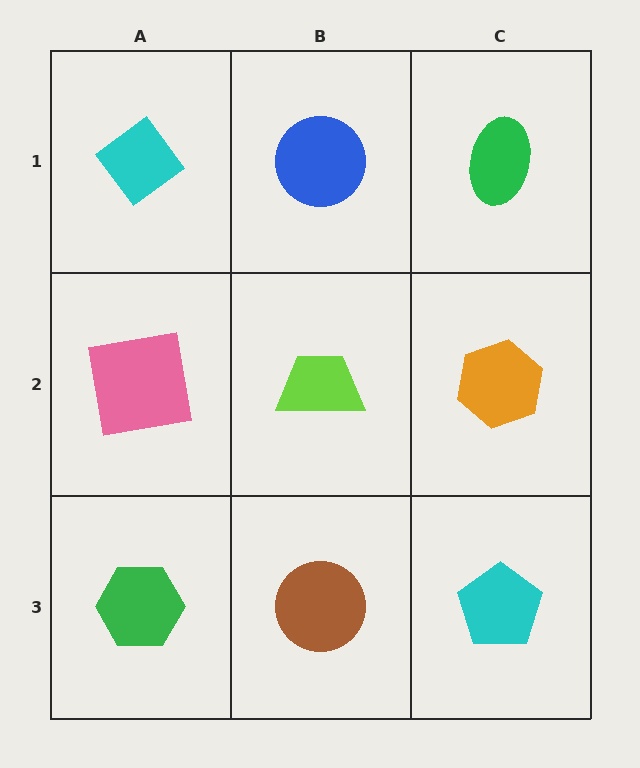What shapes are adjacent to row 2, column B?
A blue circle (row 1, column B), a brown circle (row 3, column B), a pink square (row 2, column A), an orange hexagon (row 2, column C).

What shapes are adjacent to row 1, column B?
A lime trapezoid (row 2, column B), a cyan diamond (row 1, column A), a green ellipse (row 1, column C).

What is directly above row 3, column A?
A pink square.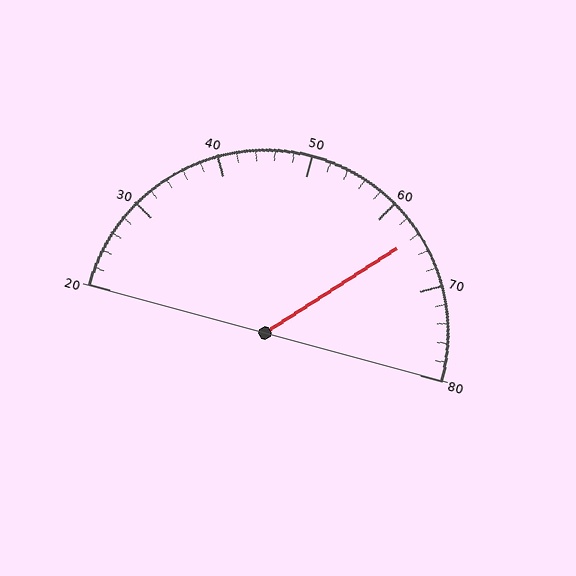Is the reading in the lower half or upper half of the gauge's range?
The reading is in the upper half of the range (20 to 80).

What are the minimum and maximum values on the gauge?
The gauge ranges from 20 to 80.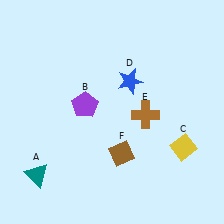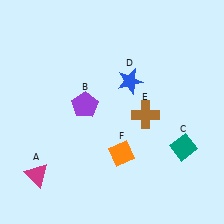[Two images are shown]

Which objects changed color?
A changed from teal to magenta. C changed from yellow to teal. F changed from brown to orange.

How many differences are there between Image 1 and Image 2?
There are 3 differences between the two images.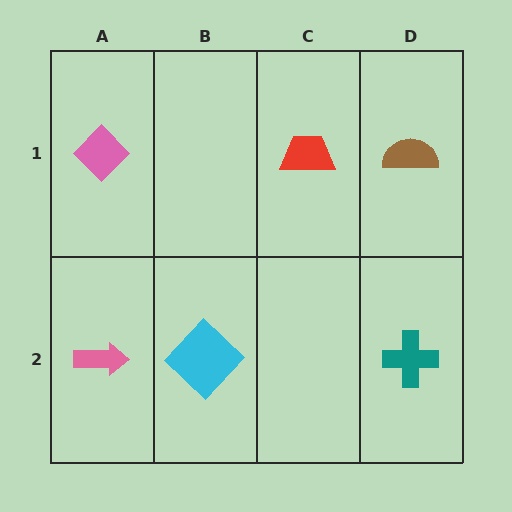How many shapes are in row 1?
3 shapes.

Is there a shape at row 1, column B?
No, that cell is empty.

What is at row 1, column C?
A red trapezoid.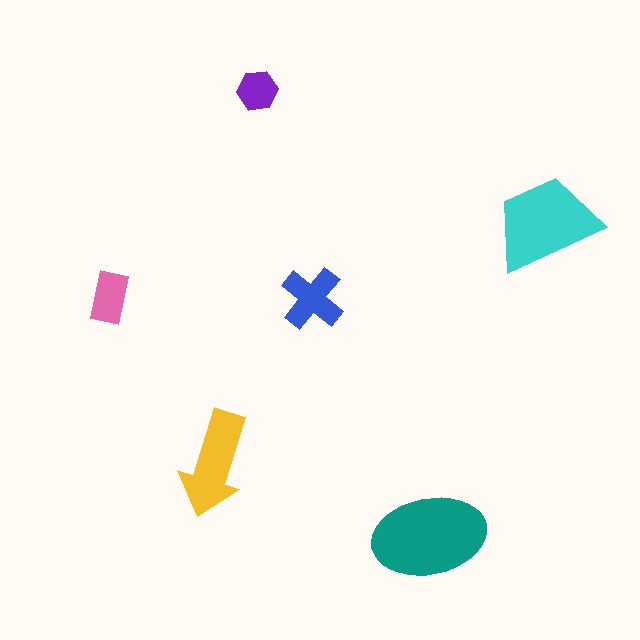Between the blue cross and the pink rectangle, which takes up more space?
The blue cross.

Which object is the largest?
The teal ellipse.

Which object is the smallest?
The purple hexagon.